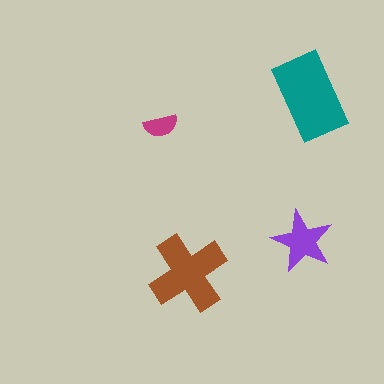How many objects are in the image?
There are 4 objects in the image.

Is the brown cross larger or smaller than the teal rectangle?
Smaller.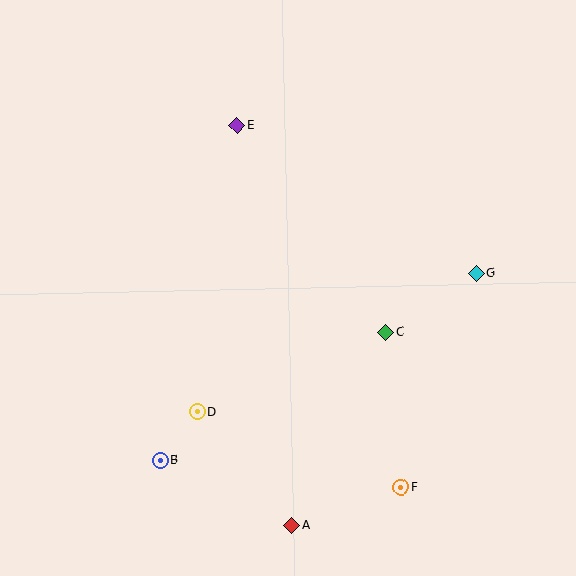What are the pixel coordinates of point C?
Point C is at (386, 332).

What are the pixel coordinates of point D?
Point D is at (197, 412).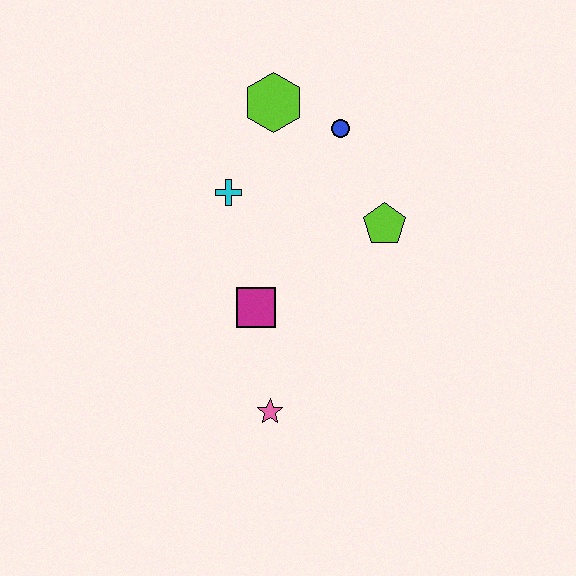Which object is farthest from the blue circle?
The pink star is farthest from the blue circle.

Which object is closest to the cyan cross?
The lime hexagon is closest to the cyan cross.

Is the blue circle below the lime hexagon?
Yes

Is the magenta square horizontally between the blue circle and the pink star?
No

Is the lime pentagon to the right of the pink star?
Yes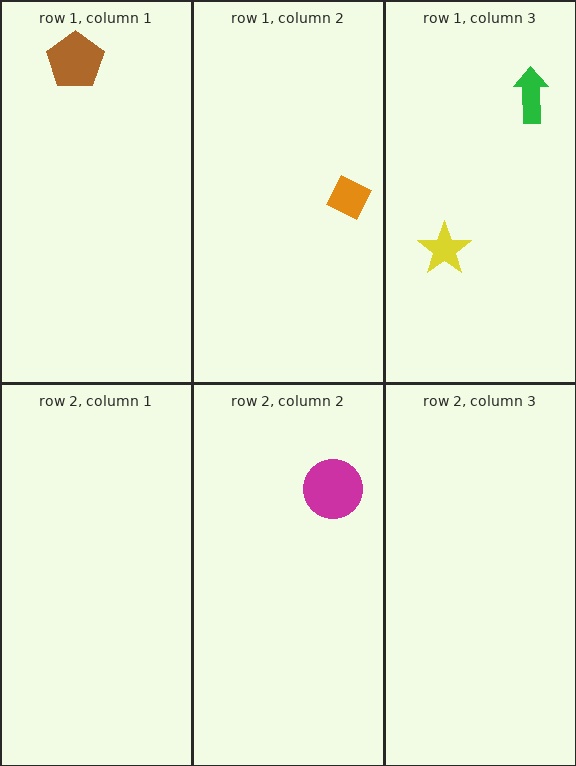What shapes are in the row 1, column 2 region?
The orange diamond.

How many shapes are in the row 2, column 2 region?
1.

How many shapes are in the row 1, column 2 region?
1.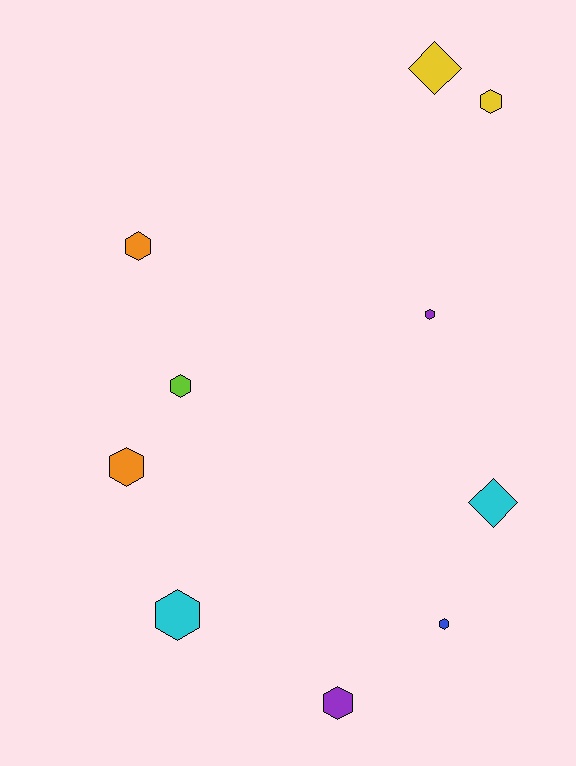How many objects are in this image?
There are 10 objects.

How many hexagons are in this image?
There are 8 hexagons.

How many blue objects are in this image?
There is 1 blue object.